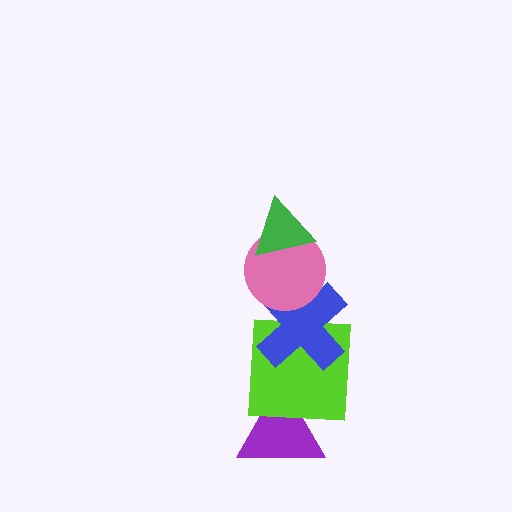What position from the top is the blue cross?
The blue cross is 3rd from the top.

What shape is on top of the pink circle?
The green triangle is on top of the pink circle.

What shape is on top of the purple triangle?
The lime square is on top of the purple triangle.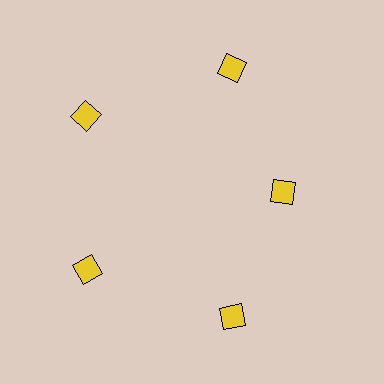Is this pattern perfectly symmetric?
No. The 5 yellow diamonds are arranged in a ring, but one element near the 3 o'clock position is pulled inward toward the center, breaking the 5-fold rotational symmetry.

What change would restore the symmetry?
The symmetry would be restored by moving it outward, back onto the ring so that all 5 diamonds sit at equal angles and equal distance from the center.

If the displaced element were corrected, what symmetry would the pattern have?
It would have 5-fold rotational symmetry — the pattern would map onto itself every 72 degrees.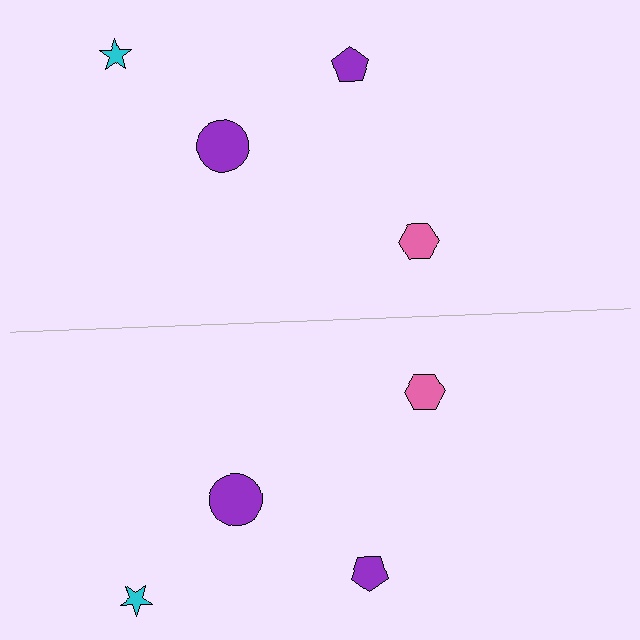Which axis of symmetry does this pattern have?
The pattern has a horizontal axis of symmetry running through the center of the image.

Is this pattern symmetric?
Yes, this pattern has bilateral (reflection) symmetry.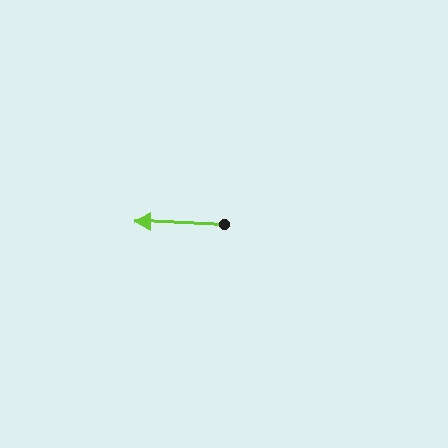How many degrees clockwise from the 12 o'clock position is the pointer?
Approximately 269 degrees.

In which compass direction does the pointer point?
West.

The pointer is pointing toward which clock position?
Roughly 9 o'clock.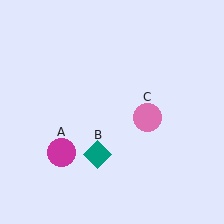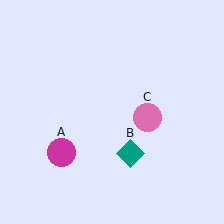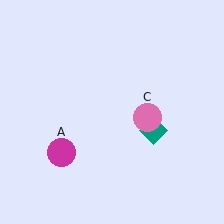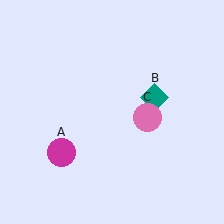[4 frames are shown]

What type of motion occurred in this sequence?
The teal diamond (object B) rotated counterclockwise around the center of the scene.